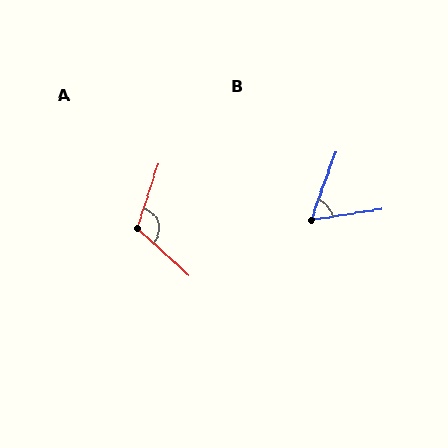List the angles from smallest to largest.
B (61°), A (114°).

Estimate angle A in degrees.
Approximately 114 degrees.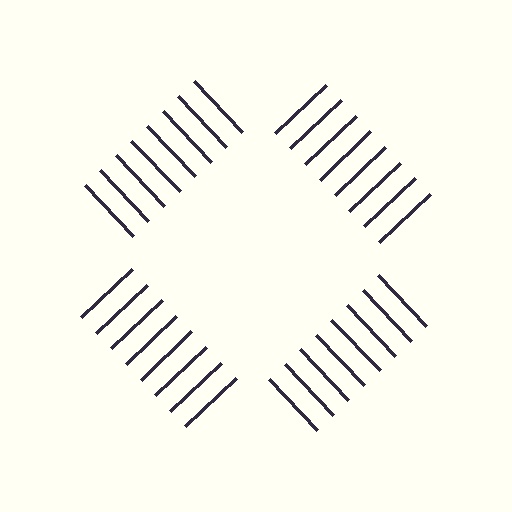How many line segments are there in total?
32 — 8 along each of the 4 edges.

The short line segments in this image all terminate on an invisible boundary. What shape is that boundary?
An illusory square — the line segments terminate on its edges but no continuous stroke is drawn.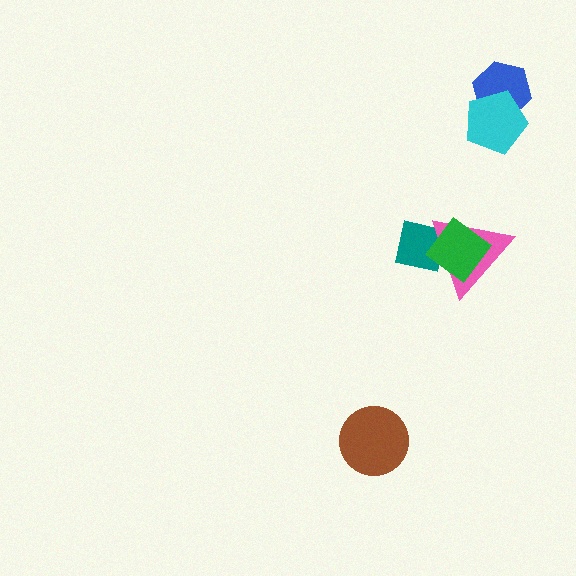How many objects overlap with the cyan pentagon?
1 object overlaps with the cyan pentagon.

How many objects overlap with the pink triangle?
2 objects overlap with the pink triangle.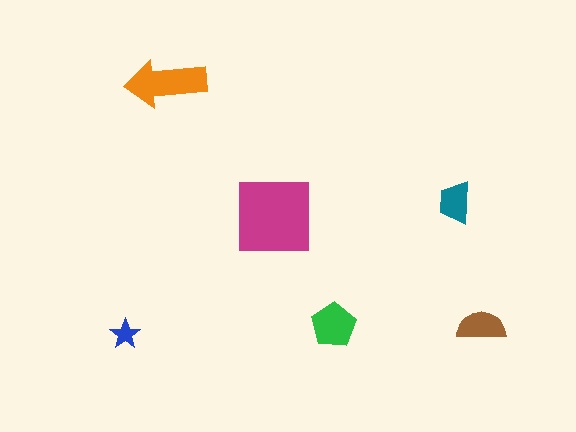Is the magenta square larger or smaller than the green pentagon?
Larger.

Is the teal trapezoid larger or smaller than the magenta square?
Smaller.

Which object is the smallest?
The blue star.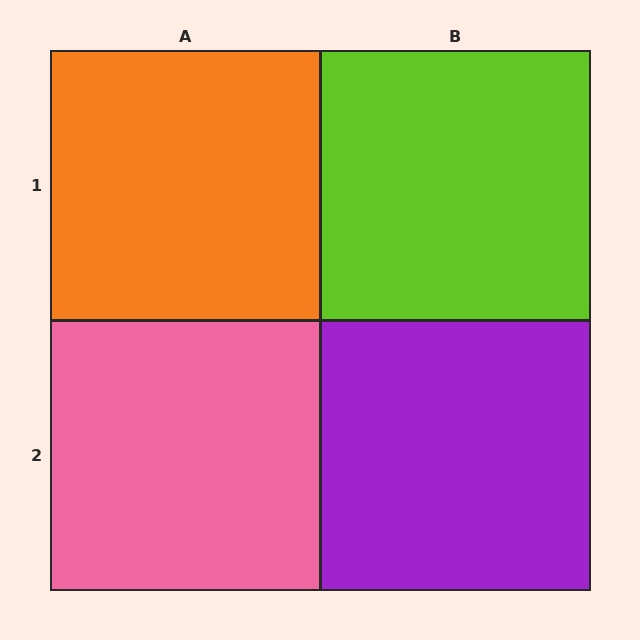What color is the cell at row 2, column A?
Pink.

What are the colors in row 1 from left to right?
Orange, lime.